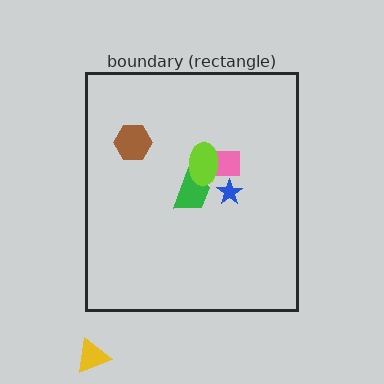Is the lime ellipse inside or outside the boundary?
Inside.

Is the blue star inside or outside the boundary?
Inside.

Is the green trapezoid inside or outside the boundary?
Inside.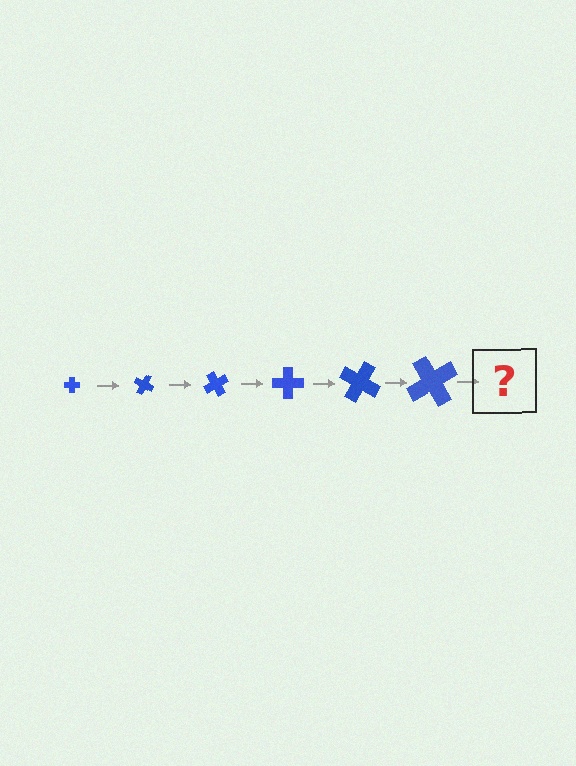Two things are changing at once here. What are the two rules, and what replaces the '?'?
The two rules are that the cross grows larger each step and it rotates 30 degrees each step. The '?' should be a cross, larger than the previous one and rotated 180 degrees from the start.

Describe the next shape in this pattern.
It should be a cross, larger than the previous one and rotated 180 degrees from the start.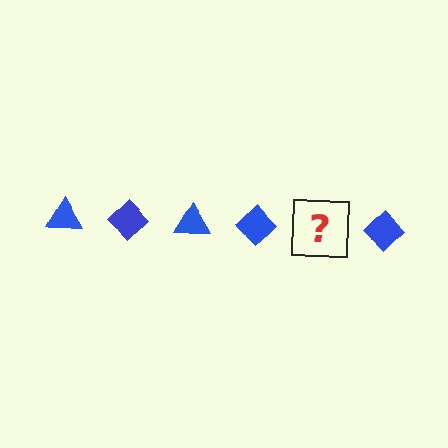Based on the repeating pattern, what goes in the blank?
The blank should be a blue triangle.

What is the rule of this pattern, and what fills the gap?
The rule is that the pattern cycles through triangle, diamond shapes in blue. The gap should be filled with a blue triangle.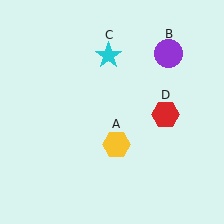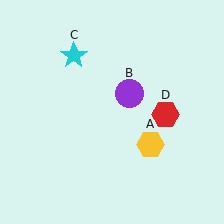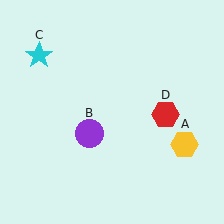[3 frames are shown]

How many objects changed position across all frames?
3 objects changed position: yellow hexagon (object A), purple circle (object B), cyan star (object C).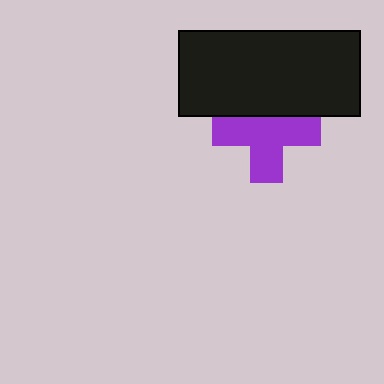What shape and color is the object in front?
The object in front is a black rectangle.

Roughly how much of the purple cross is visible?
Most of it is visible (roughly 70%).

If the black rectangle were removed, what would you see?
You would see the complete purple cross.